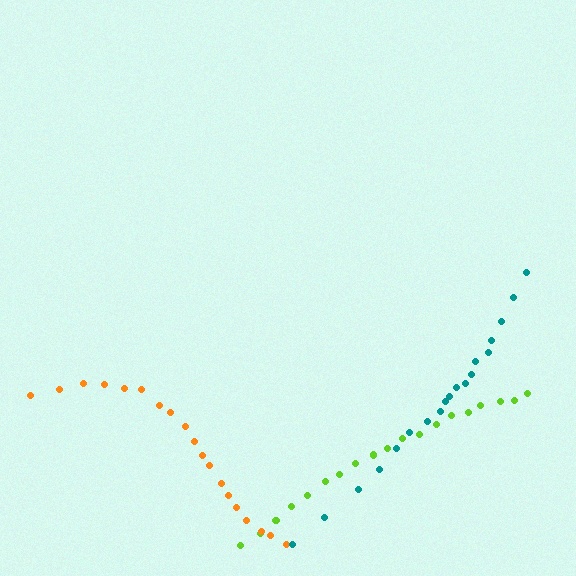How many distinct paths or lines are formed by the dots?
There are 3 distinct paths.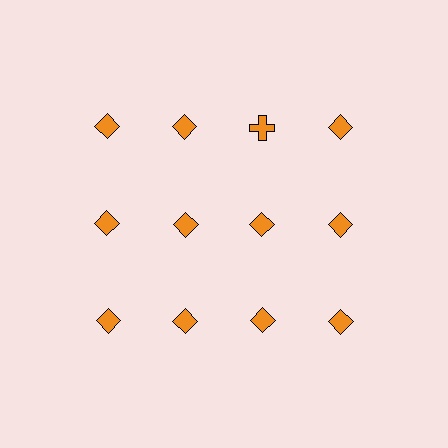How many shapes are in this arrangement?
There are 12 shapes arranged in a grid pattern.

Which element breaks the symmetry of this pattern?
The orange cross in the top row, center column breaks the symmetry. All other shapes are orange diamonds.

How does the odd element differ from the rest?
It has a different shape: cross instead of diamond.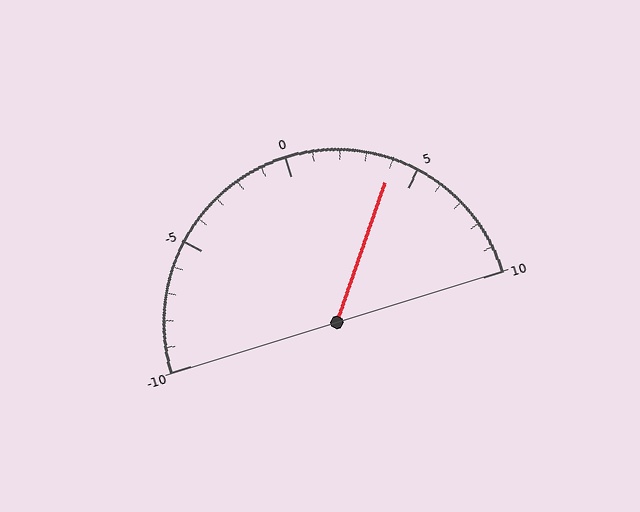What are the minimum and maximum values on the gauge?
The gauge ranges from -10 to 10.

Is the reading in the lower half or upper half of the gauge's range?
The reading is in the upper half of the range (-10 to 10).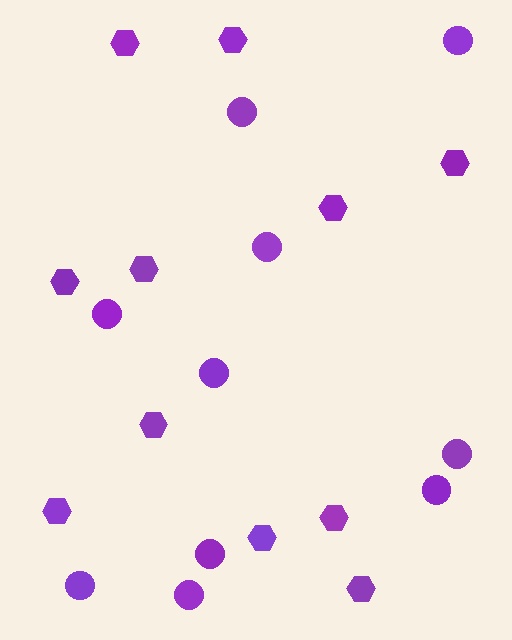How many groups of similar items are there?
There are 2 groups: one group of hexagons (11) and one group of circles (10).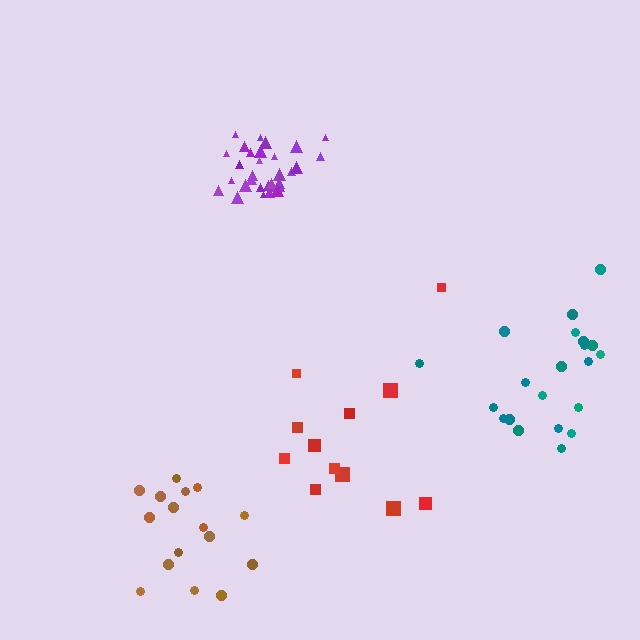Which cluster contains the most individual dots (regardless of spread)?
Purple (30).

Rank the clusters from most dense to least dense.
purple, brown, teal, red.